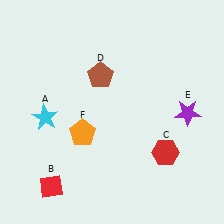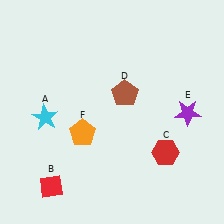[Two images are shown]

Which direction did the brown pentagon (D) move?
The brown pentagon (D) moved right.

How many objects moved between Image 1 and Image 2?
1 object moved between the two images.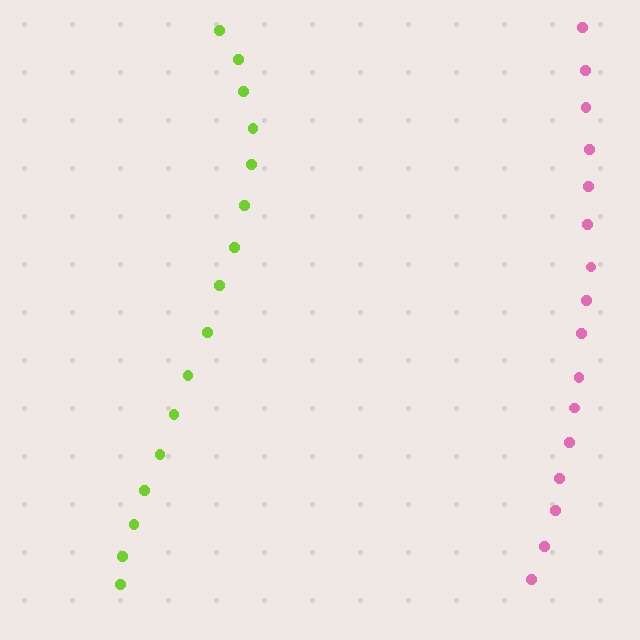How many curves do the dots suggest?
There are 2 distinct paths.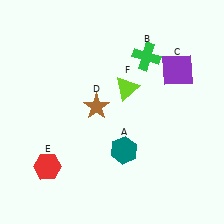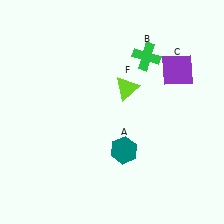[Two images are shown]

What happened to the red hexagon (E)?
The red hexagon (E) was removed in Image 2. It was in the bottom-left area of Image 1.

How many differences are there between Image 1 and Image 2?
There are 2 differences between the two images.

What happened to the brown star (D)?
The brown star (D) was removed in Image 2. It was in the top-left area of Image 1.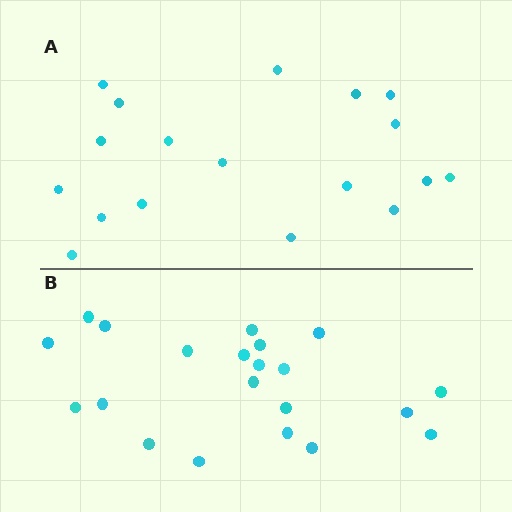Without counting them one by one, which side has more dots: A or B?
Region B (the bottom region) has more dots.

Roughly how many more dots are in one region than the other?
Region B has just a few more — roughly 2 or 3 more dots than region A.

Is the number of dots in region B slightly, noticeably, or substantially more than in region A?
Region B has only slightly more — the two regions are fairly close. The ratio is roughly 1.2 to 1.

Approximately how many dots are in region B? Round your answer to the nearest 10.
About 20 dots. (The exact count is 21, which rounds to 20.)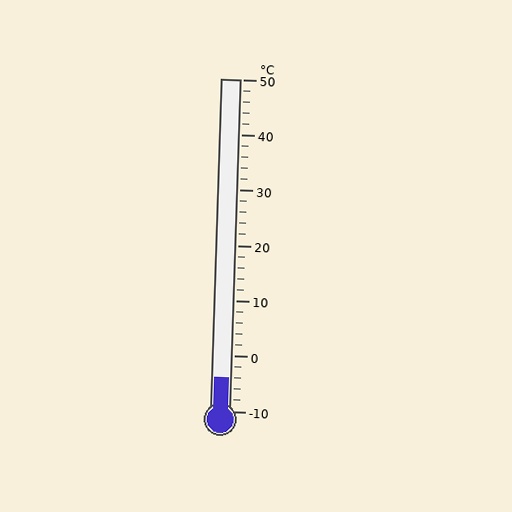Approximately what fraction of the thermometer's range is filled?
The thermometer is filled to approximately 10% of its range.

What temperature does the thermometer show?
The thermometer shows approximately -4°C.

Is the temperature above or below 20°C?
The temperature is below 20°C.